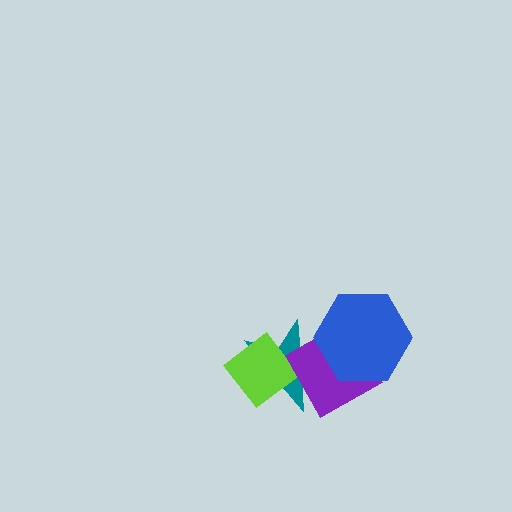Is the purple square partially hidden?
Yes, it is partially covered by another shape.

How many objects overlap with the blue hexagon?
2 objects overlap with the blue hexagon.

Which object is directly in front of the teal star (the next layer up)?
The lime diamond is directly in front of the teal star.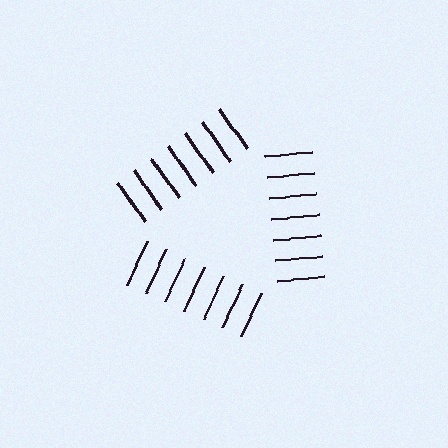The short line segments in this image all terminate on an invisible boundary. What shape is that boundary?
An illusory triangle — the line segments terminate on its edges but no continuous stroke is drawn.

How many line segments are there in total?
21 — 7 along each of the 3 edges.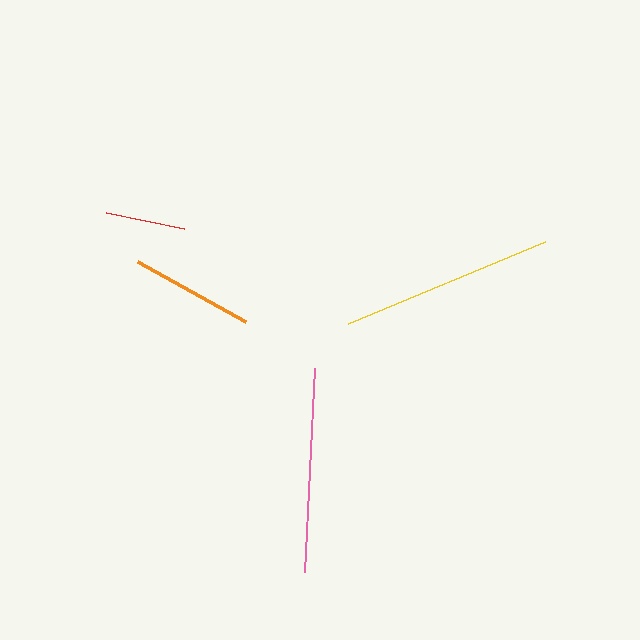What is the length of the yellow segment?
The yellow segment is approximately 214 pixels long.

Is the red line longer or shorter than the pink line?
The pink line is longer than the red line.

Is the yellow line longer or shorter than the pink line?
The yellow line is longer than the pink line.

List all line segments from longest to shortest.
From longest to shortest: yellow, pink, orange, red.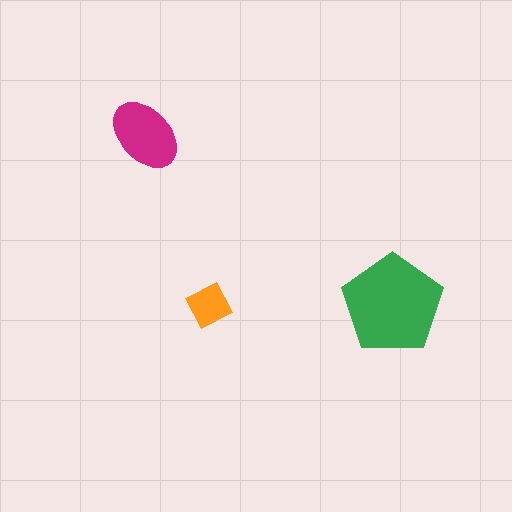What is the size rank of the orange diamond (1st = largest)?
3rd.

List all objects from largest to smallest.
The green pentagon, the magenta ellipse, the orange diamond.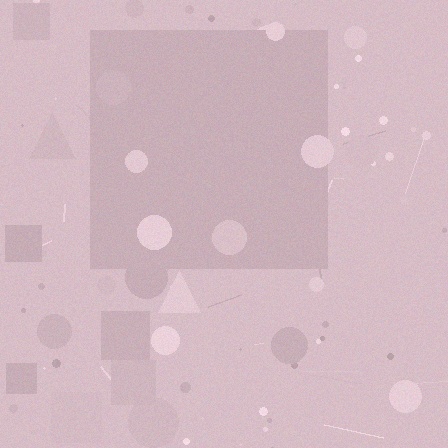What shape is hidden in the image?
A square is hidden in the image.